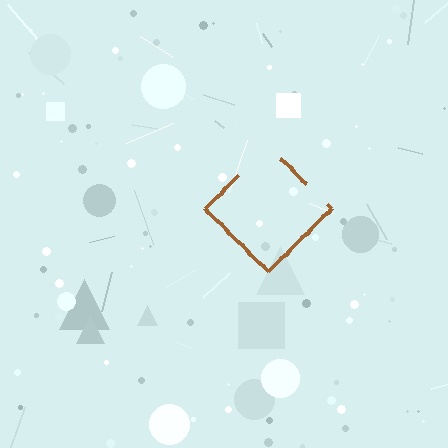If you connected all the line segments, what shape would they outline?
They would outline a diamond.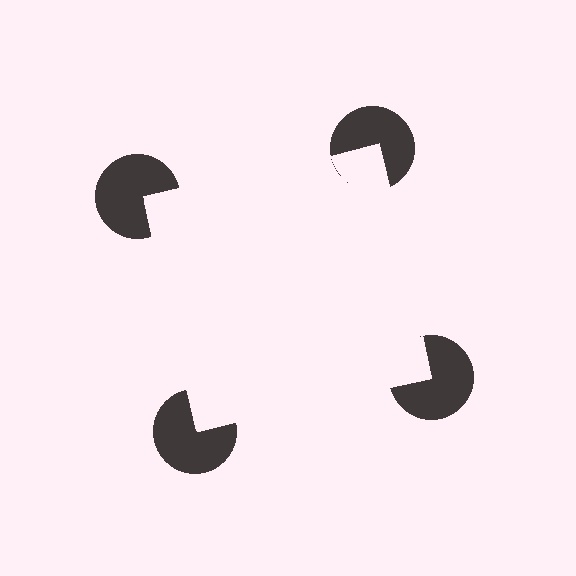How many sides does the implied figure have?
4 sides.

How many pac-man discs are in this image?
There are 4 — one at each vertex of the illusory square.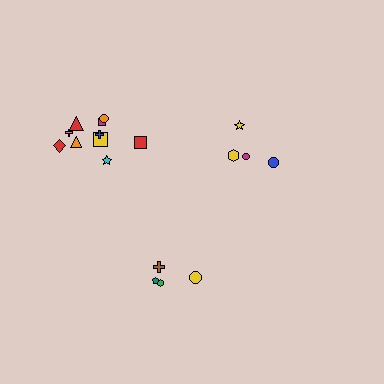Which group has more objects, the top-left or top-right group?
The top-left group.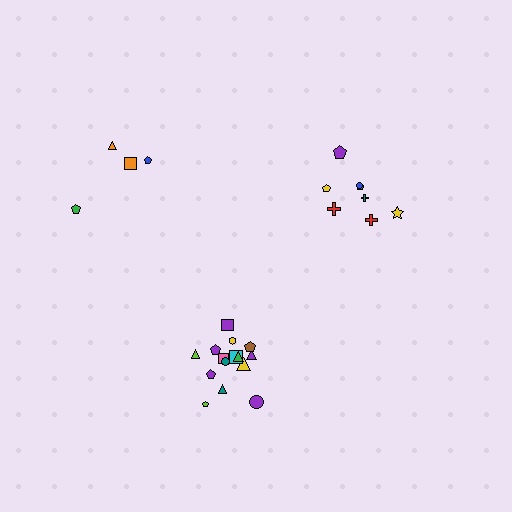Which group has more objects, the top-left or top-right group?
The top-right group.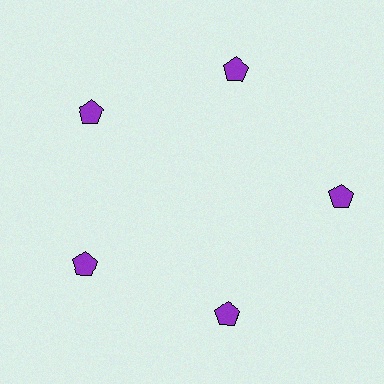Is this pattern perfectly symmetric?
No. The 5 purple pentagons are arranged in a ring, but one element near the 3 o'clock position is pushed outward from the center, breaking the 5-fold rotational symmetry.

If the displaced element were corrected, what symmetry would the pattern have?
It would have 5-fold rotational symmetry — the pattern would map onto itself every 72 degrees.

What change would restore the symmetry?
The symmetry would be restored by moving it inward, back onto the ring so that all 5 pentagons sit at equal angles and equal distance from the center.